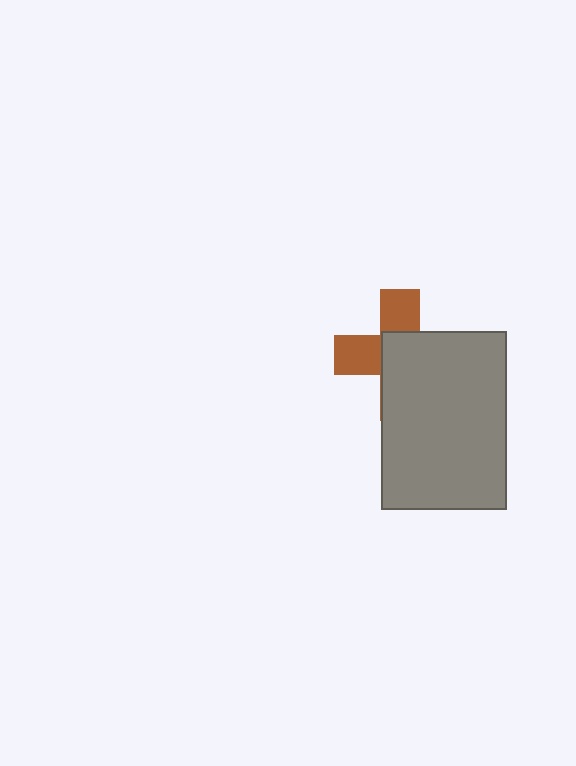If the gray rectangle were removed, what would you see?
You would see the complete brown cross.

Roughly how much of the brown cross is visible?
A small part of it is visible (roughly 41%).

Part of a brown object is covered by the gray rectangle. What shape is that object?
It is a cross.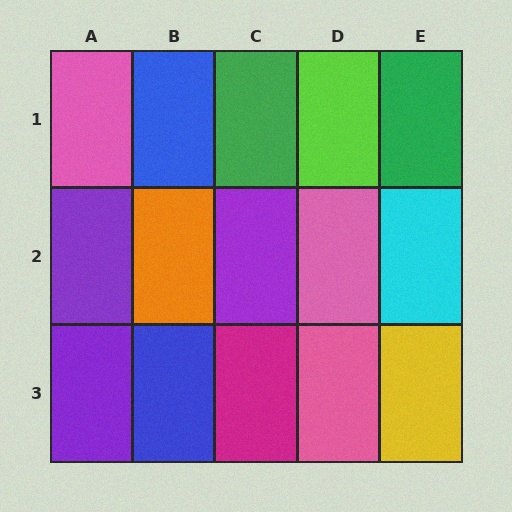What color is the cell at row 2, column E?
Cyan.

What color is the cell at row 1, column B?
Blue.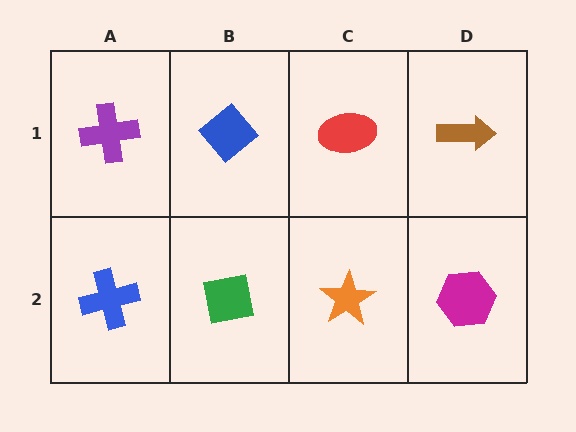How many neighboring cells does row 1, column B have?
3.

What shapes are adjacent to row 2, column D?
A brown arrow (row 1, column D), an orange star (row 2, column C).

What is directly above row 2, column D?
A brown arrow.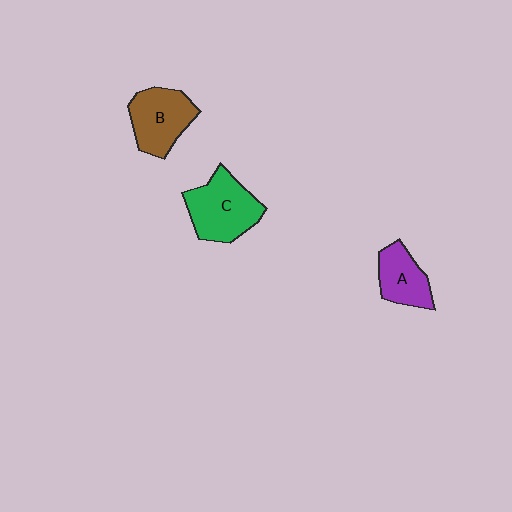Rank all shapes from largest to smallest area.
From largest to smallest: C (green), B (brown), A (purple).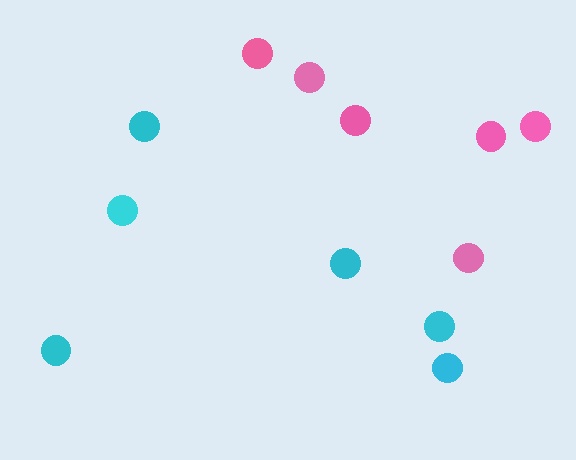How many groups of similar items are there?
There are 2 groups: one group of pink circles (6) and one group of cyan circles (6).